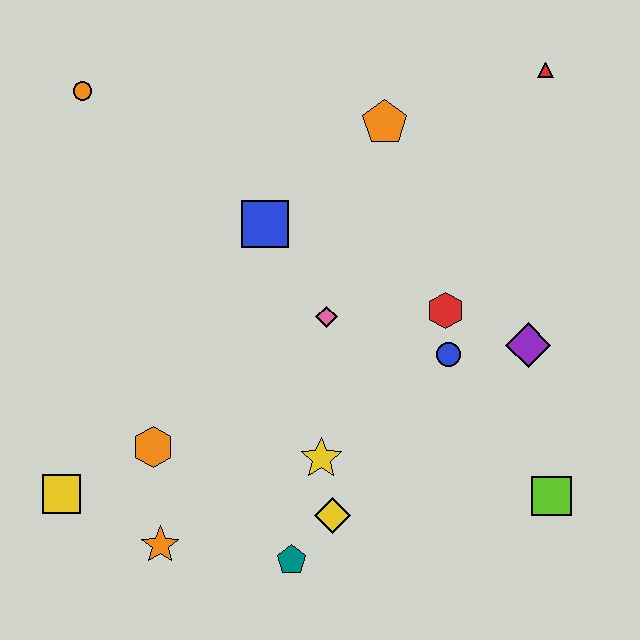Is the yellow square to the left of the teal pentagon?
Yes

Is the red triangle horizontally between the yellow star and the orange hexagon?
No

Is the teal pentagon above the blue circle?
No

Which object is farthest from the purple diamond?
The orange circle is farthest from the purple diamond.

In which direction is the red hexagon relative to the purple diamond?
The red hexagon is to the left of the purple diamond.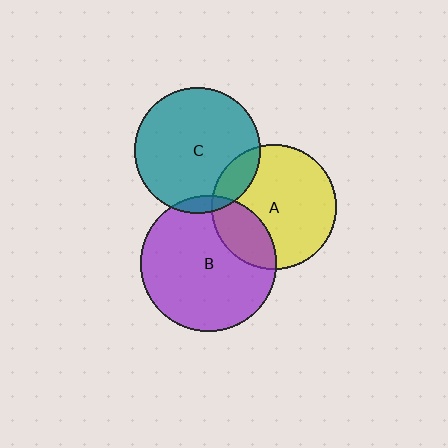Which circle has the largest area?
Circle B (purple).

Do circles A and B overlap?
Yes.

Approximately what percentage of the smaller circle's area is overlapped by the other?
Approximately 25%.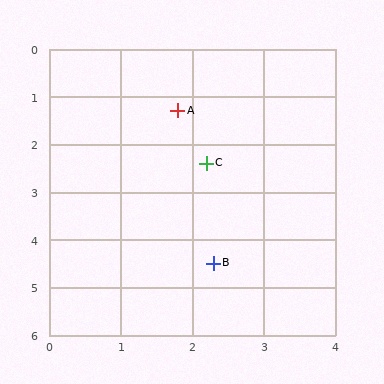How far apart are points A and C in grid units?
Points A and C are about 1.2 grid units apart.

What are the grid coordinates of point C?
Point C is at approximately (2.2, 2.4).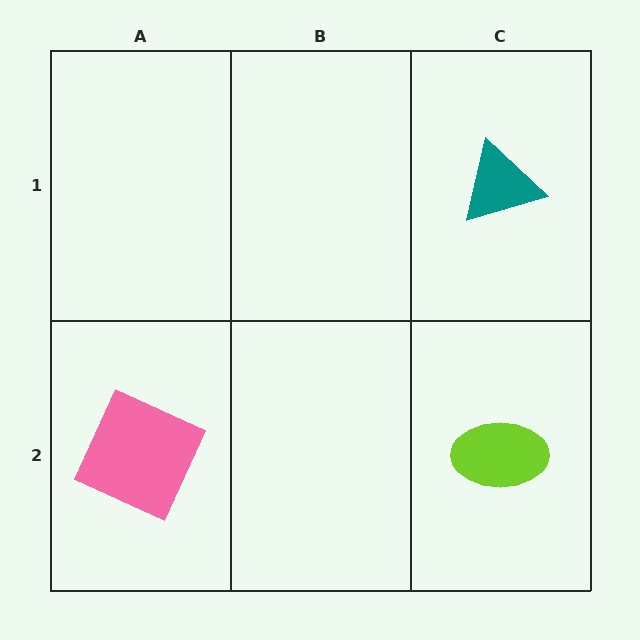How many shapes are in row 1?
1 shape.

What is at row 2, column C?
A lime ellipse.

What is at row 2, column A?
A pink square.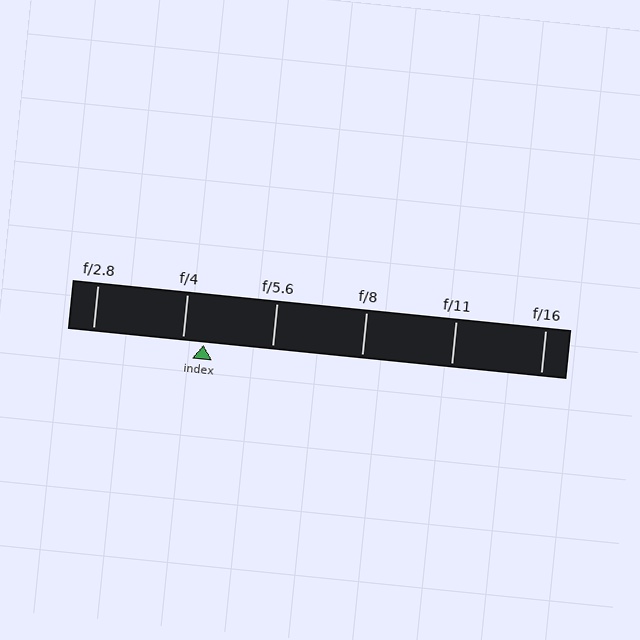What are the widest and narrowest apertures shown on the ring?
The widest aperture shown is f/2.8 and the narrowest is f/16.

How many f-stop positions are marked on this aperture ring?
There are 6 f-stop positions marked.